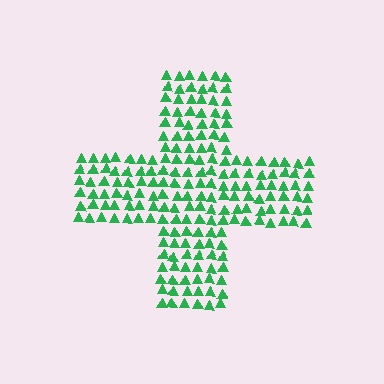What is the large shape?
The large shape is a cross.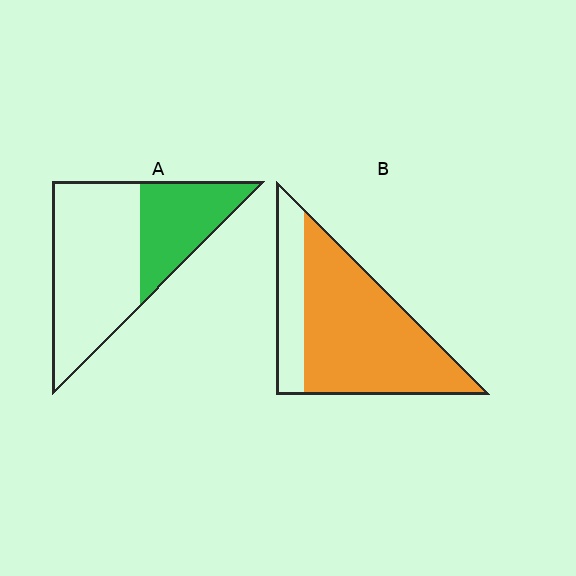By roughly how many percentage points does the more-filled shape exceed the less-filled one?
By roughly 40 percentage points (B over A).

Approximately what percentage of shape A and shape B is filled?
A is approximately 35% and B is approximately 75%.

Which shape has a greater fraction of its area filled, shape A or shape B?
Shape B.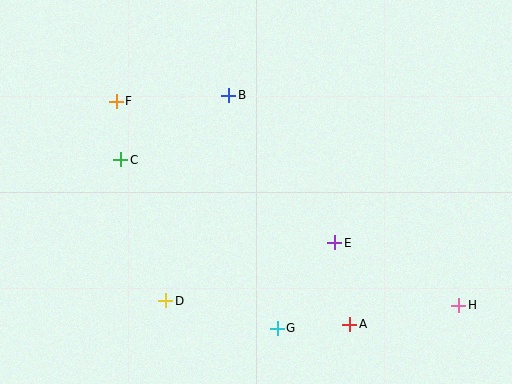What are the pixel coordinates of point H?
Point H is at (459, 305).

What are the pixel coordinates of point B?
Point B is at (229, 95).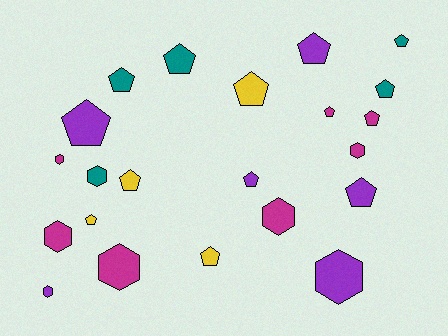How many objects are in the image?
There are 22 objects.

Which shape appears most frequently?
Pentagon, with 14 objects.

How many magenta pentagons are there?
There are 2 magenta pentagons.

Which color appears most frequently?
Magenta, with 7 objects.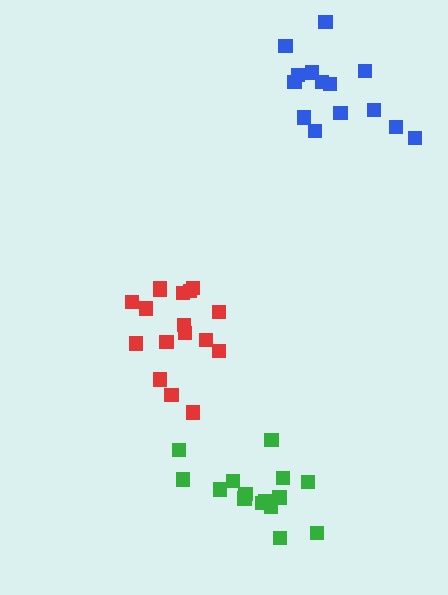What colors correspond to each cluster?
The clusters are colored: green, red, blue.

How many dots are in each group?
Group 1: 15 dots, Group 2: 17 dots, Group 3: 14 dots (46 total).